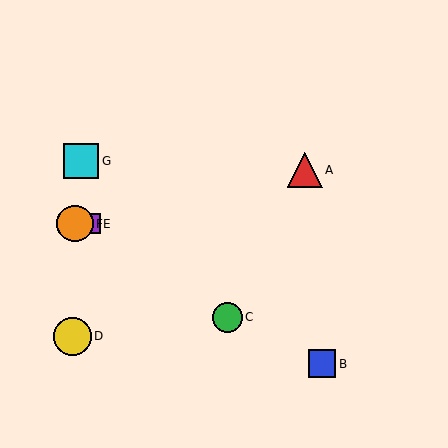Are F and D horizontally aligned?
No, F is at y≈224 and D is at y≈336.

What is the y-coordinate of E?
Object E is at y≈224.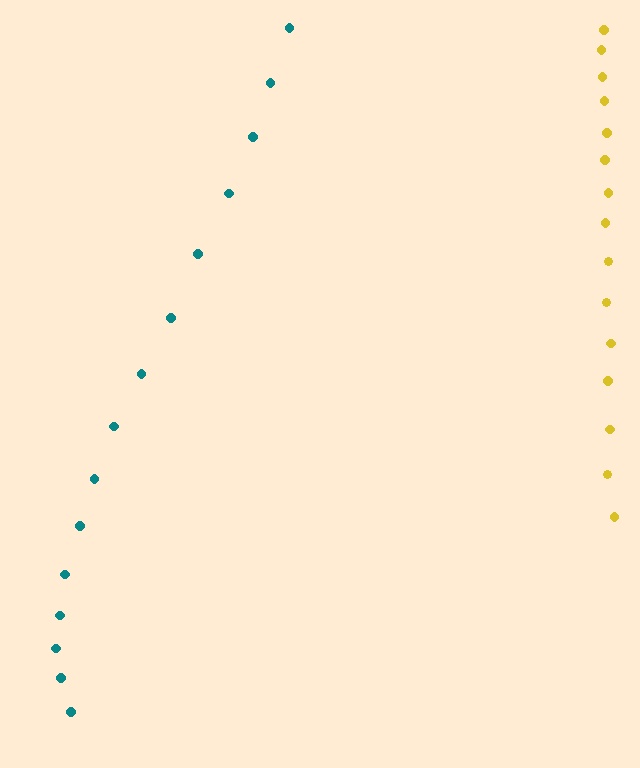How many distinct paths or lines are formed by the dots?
There are 2 distinct paths.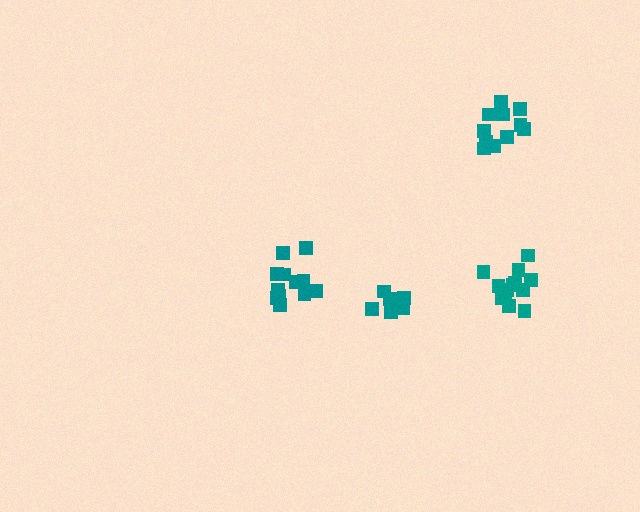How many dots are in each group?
Group 1: 9 dots, Group 2: 12 dots, Group 3: 14 dots, Group 4: 11 dots (46 total).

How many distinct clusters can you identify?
There are 4 distinct clusters.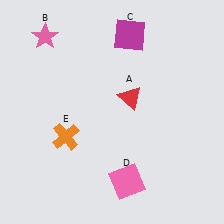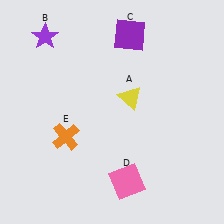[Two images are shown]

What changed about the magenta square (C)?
In Image 1, C is magenta. In Image 2, it changed to purple.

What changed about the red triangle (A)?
In Image 1, A is red. In Image 2, it changed to yellow.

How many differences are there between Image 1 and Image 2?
There are 3 differences between the two images.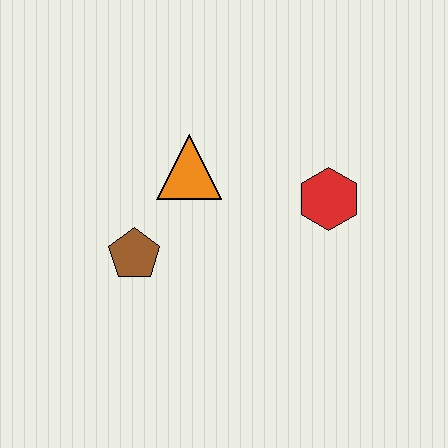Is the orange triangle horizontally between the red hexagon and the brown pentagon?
Yes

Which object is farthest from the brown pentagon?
The red hexagon is farthest from the brown pentagon.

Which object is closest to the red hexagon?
The orange triangle is closest to the red hexagon.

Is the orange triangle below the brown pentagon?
No